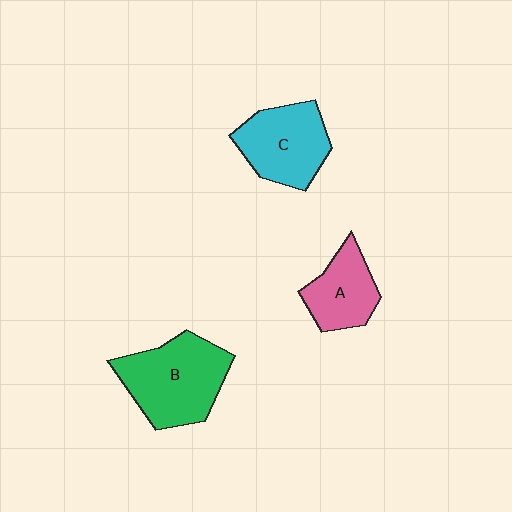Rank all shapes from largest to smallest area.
From largest to smallest: B (green), C (cyan), A (pink).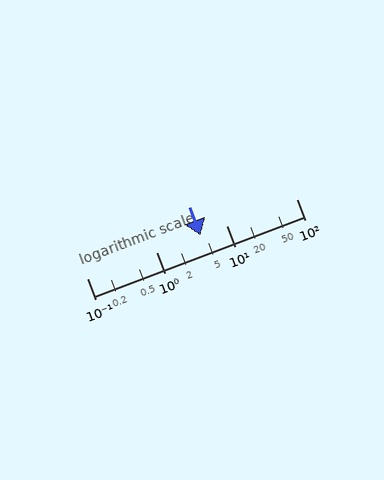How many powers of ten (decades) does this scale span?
The scale spans 3 decades, from 0.1 to 100.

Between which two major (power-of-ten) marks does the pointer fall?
The pointer is between 1 and 10.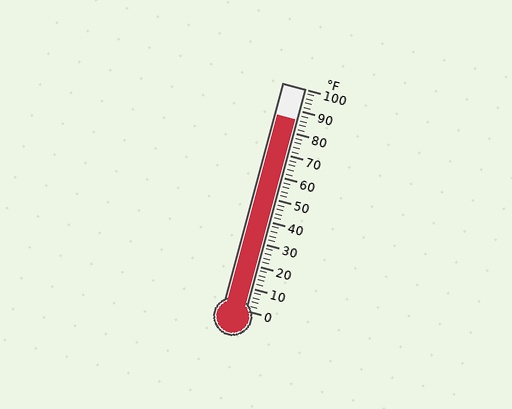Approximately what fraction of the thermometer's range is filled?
The thermometer is filled to approximately 85% of its range.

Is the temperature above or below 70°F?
The temperature is above 70°F.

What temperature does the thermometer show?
The thermometer shows approximately 86°F.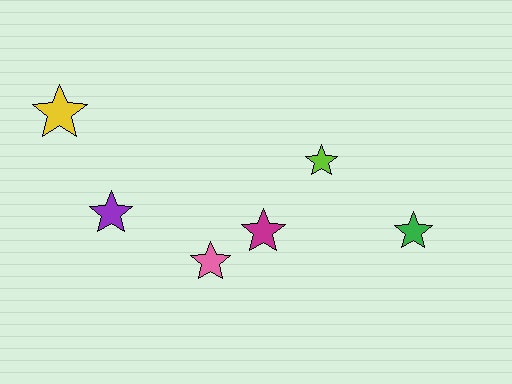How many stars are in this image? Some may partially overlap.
There are 6 stars.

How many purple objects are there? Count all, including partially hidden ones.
There is 1 purple object.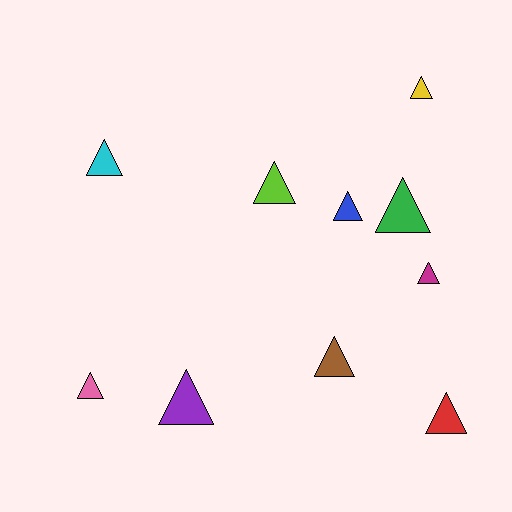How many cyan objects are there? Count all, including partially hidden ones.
There is 1 cyan object.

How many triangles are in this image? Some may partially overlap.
There are 10 triangles.